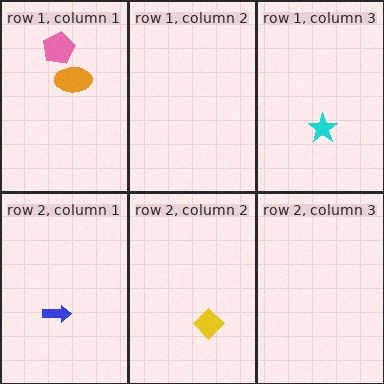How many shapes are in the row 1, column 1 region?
2.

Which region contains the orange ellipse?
The row 1, column 1 region.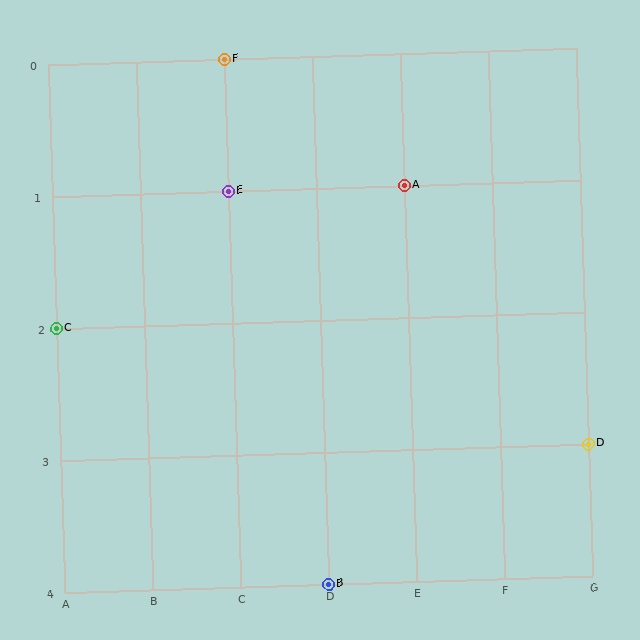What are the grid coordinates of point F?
Point F is at grid coordinates (C, 0).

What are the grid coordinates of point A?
Point A is at grid coordinates (E, 1).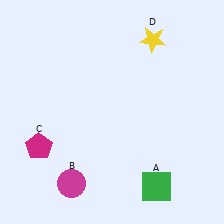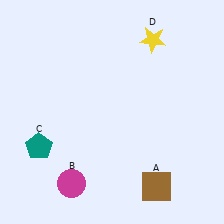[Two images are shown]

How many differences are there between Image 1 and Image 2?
There are 2 differences between the two images.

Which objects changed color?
A changed from green to brown. C changed from magenta to teal.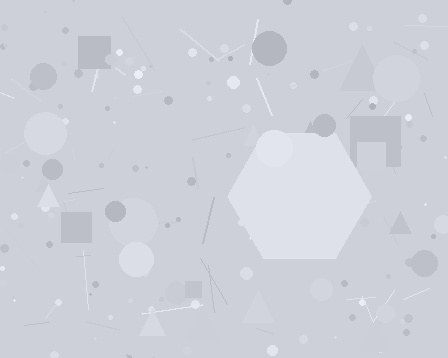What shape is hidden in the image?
A hexagon is hidden in the image.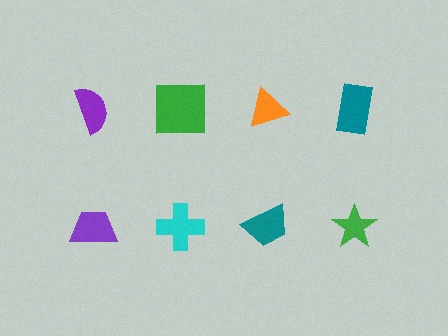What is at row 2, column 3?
A teal trapezoid.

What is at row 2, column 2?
A cyan cross.